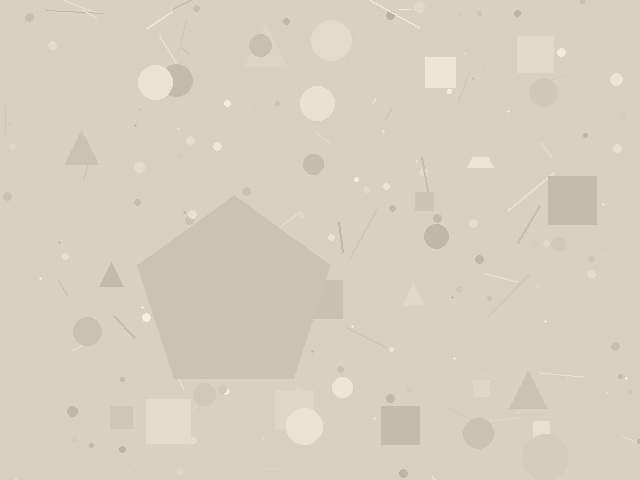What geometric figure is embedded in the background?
A pentagon is embedded in the background.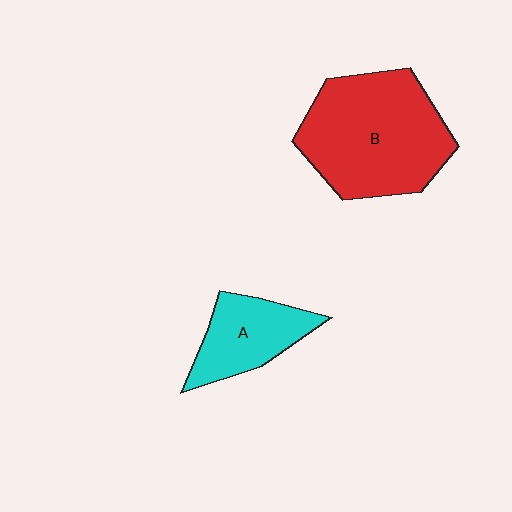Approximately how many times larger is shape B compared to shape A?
Approximately 2.1 times.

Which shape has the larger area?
Shape B (red).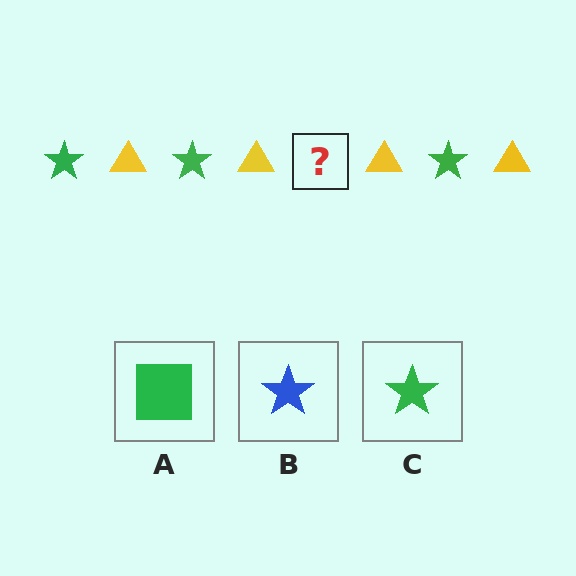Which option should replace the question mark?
Option C.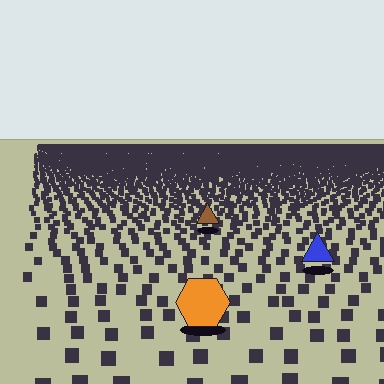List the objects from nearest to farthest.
From nearest to farthest: the orange hexagon, the blue triangle, the brown triangle.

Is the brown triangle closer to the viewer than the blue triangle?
No. The blue triangle is closer — you can tell from the texture gradient: the ground texture is coarser near it.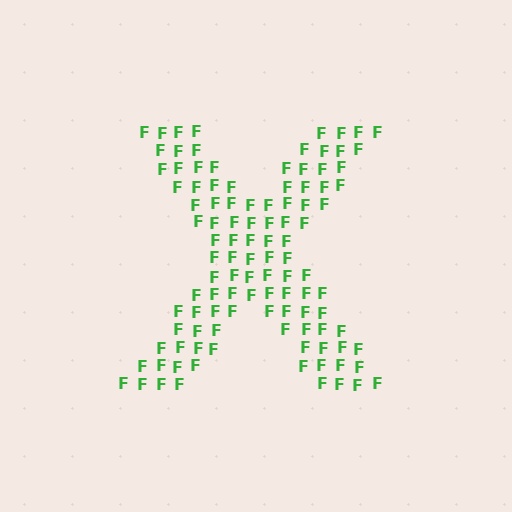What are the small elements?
The small elements are letter F's.